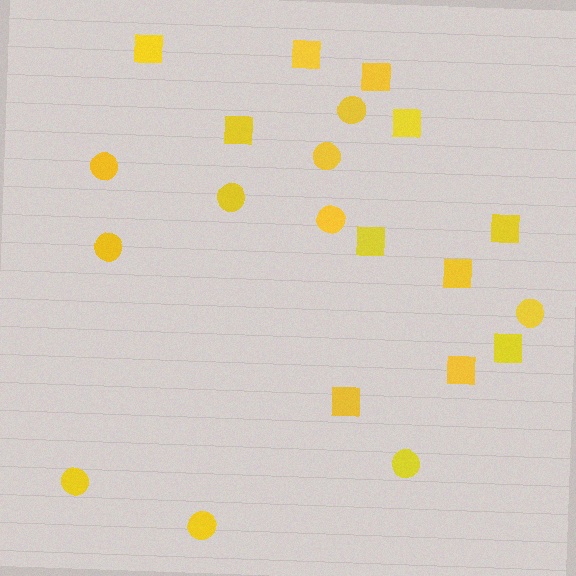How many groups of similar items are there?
There are 2 groups: one group of circles (10) and one group of squares (11).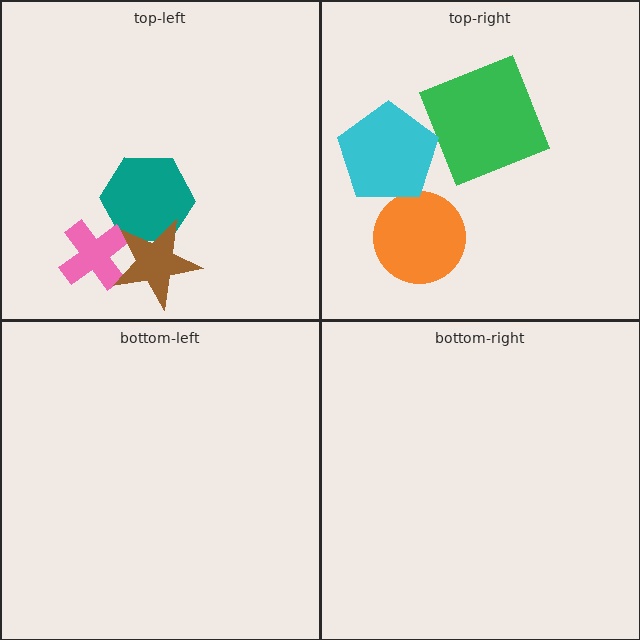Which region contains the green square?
The top-right region.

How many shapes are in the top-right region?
3.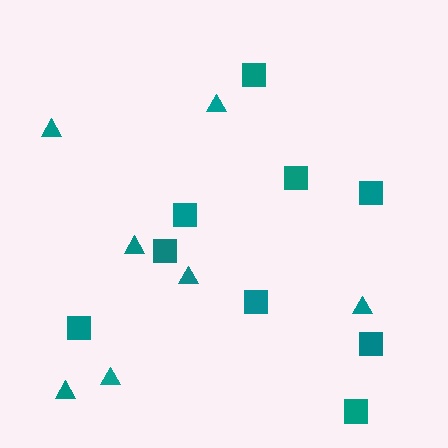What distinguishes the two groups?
There are 2 groups: one group of squares (9) and one group of triangles (7).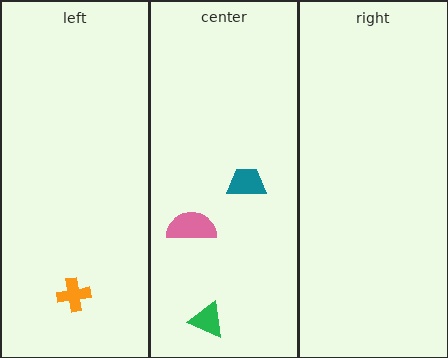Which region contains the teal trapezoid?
The center region.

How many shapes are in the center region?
3.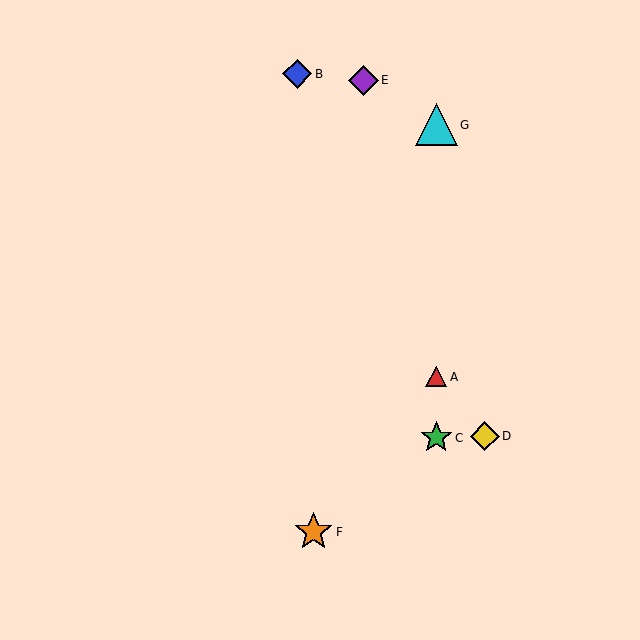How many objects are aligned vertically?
3 objects (A, C, G) are aligned vertically.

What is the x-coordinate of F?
Object F is at x≈314.